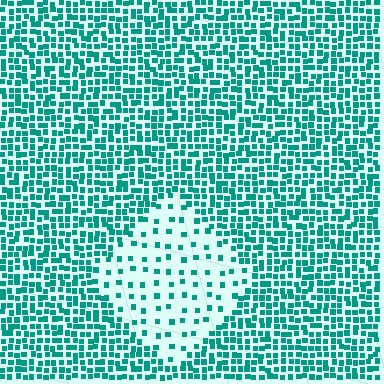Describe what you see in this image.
The image contains small teal elements arranged at two different densities. A diamond-shaped region is visible where the elements are less densely packed than the surrounding area.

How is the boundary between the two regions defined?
The boundary is defined by a change in element density (approximately 3.1x ratio). All elements are the same color, size, and shape.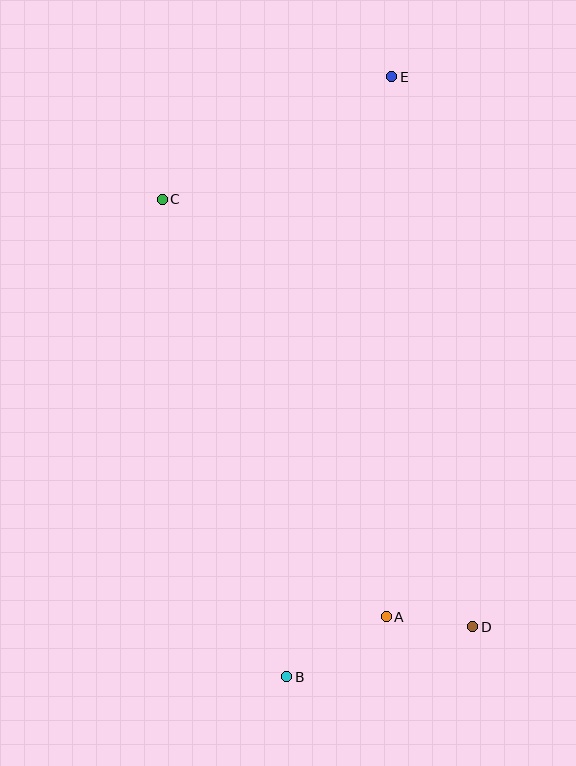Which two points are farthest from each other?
Points B and E are farthest from each other.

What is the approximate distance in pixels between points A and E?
The distance between A and E is approximately 540 pixels.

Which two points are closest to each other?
Points A and D are closest to each other.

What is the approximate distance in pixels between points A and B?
The distance between A and B is approximately 116 pixels.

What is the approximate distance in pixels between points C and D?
The distance between C and D is approximately 529 pixels.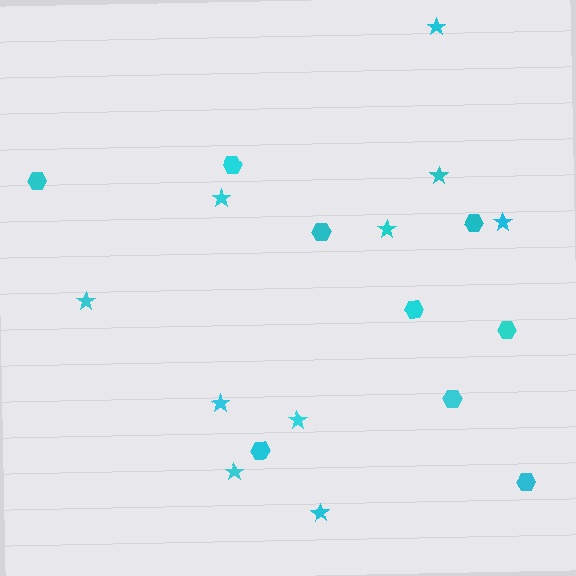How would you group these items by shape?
There are 2 groups: one group of stars (10) and one group of hexagons (9).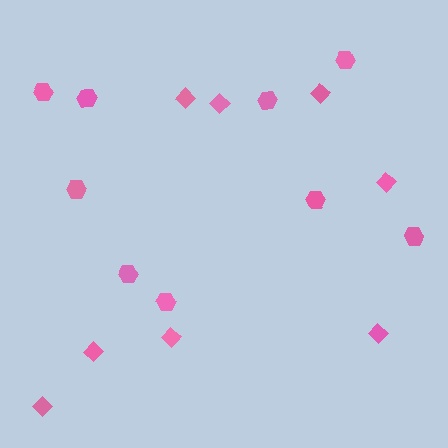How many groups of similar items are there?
There are 2 groups: one group of hexagons (9) and one group of diamonds (8).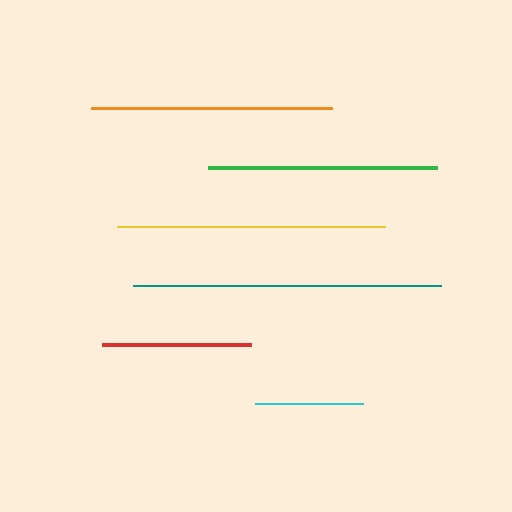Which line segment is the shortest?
The cyan line is the shortest at approximately 108 pixels.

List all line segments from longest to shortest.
From longest to shortest: teal, yellow, orange, green, red, cyan.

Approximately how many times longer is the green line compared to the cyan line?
The green line is approximately 2.1 times the length of the cyan line.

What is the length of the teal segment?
The teal segment is approximately 309 pixels long.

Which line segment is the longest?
The teal line is the longest at approximately 309 pixels.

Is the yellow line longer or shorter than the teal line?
The teal line is longer than the yellow line.